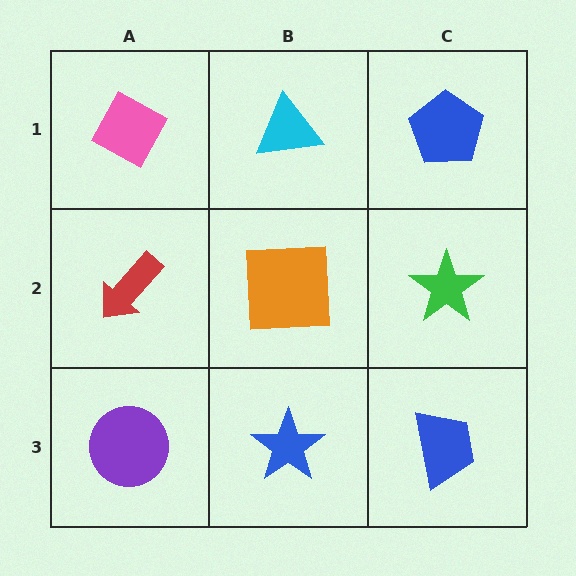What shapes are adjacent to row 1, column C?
A green star (row 2, column C), a cyan triangle (row 1, column B).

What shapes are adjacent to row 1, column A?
A red arrow (row 2, column A), a cyan triangle (row 1, column B).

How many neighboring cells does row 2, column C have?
3.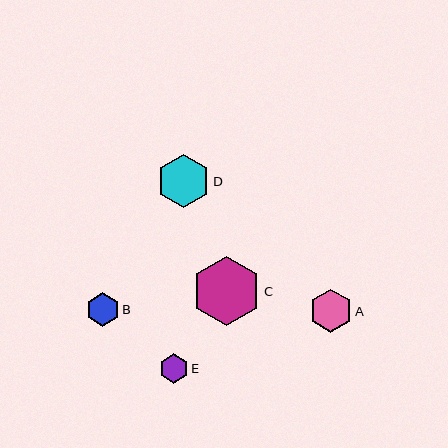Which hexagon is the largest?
Hexagon C is the largest with a size of approximately 69 pixels.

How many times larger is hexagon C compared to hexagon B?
Hexagon C is approximately 2.1 times the size of hexagon B.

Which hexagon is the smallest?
Hexagon E is the smallest with a size of approximately 29 pixels.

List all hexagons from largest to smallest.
From largest to smallest: C, D, A, B, E.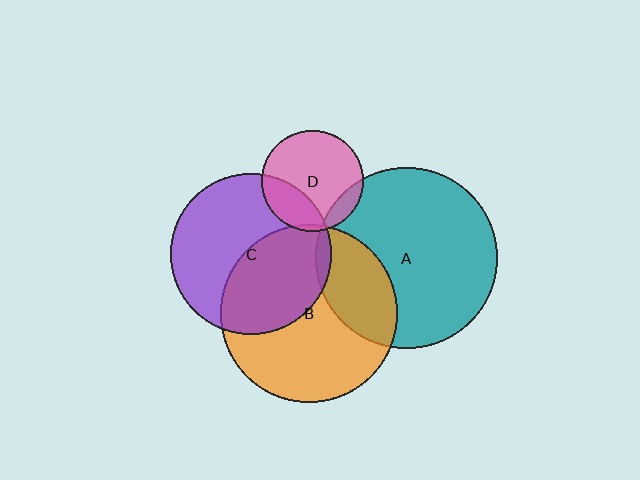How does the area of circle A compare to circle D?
Approximately 3.2 times.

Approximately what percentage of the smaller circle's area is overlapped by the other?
Approximately 25%.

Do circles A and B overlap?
Yes.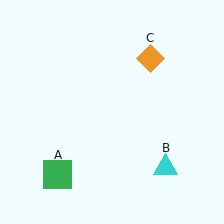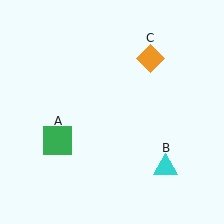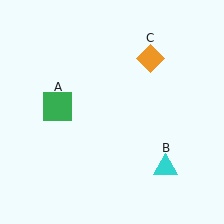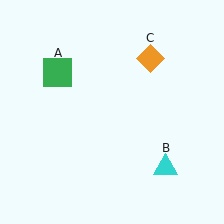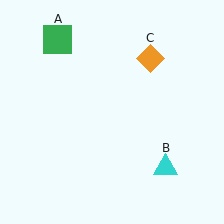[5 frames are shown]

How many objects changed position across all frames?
1 object changed position: green square (object A).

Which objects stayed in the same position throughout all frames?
Cyan triangle (object B) and orange diamond (object C) remained stationary.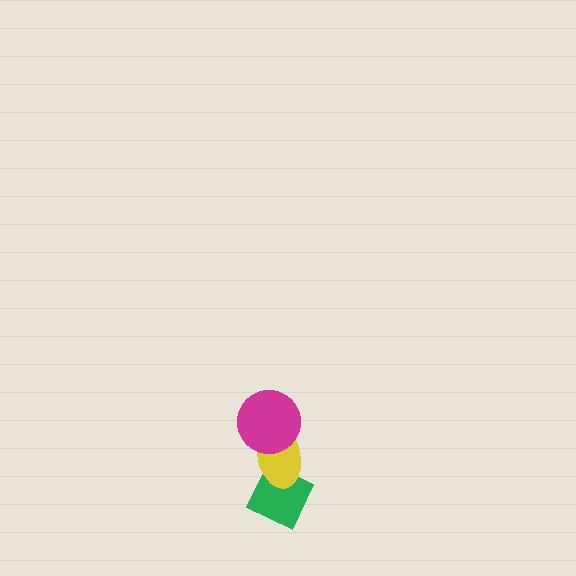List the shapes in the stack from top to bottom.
From top to bottom: the magenta circle, the yellow ellipse, the green diamond.